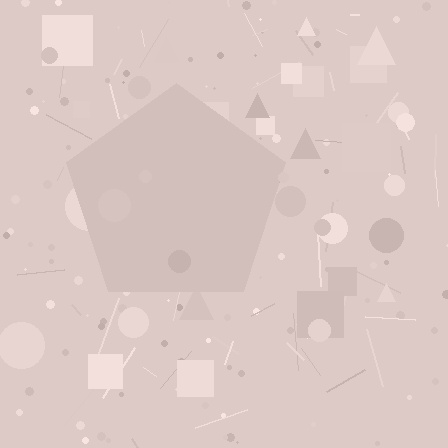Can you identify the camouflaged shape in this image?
The camouflaged shape is a pentagon.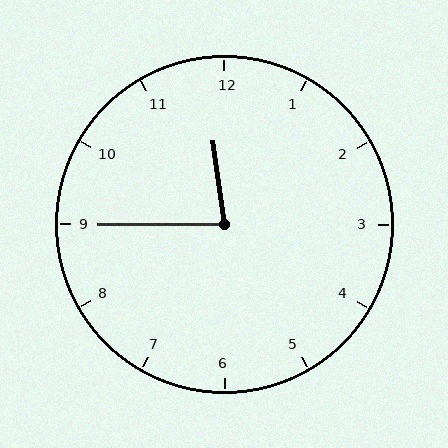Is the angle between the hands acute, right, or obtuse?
It is acute.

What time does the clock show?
11:45.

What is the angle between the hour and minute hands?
Approximately 82 degrees.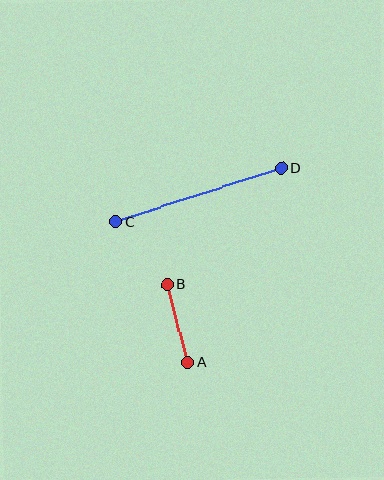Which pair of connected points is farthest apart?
Points C and D are farthest apart.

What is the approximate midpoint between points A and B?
The midpoint is at approximately (177, 324) pixels.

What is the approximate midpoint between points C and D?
The midpoint is at approximately (198, 195) pixels.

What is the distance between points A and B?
The distance is approximately 81 pixels.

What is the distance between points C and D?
The distance is approximately 174 pixels.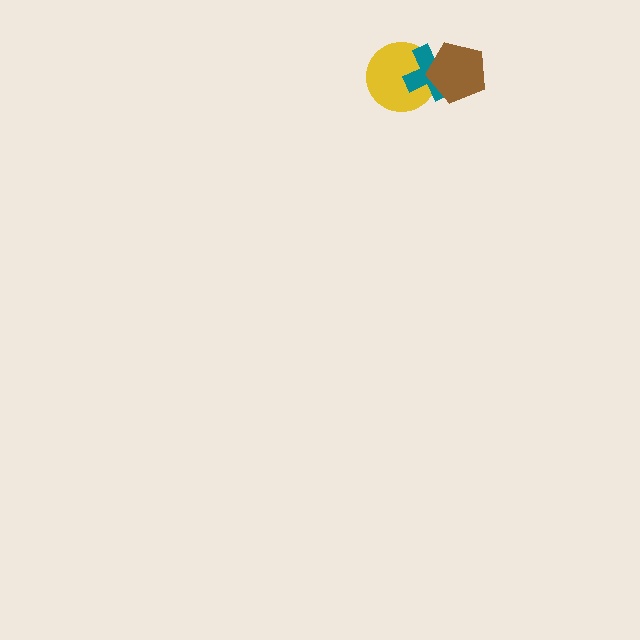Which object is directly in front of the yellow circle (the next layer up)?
The teal cross is directly in front of the yellow circle.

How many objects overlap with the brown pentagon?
2 objects overlap with the brown pentagon.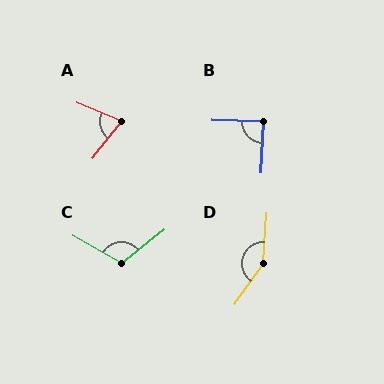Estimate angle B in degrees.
Approximately 90 degrees.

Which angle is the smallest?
A, at approximately 74 degrees.